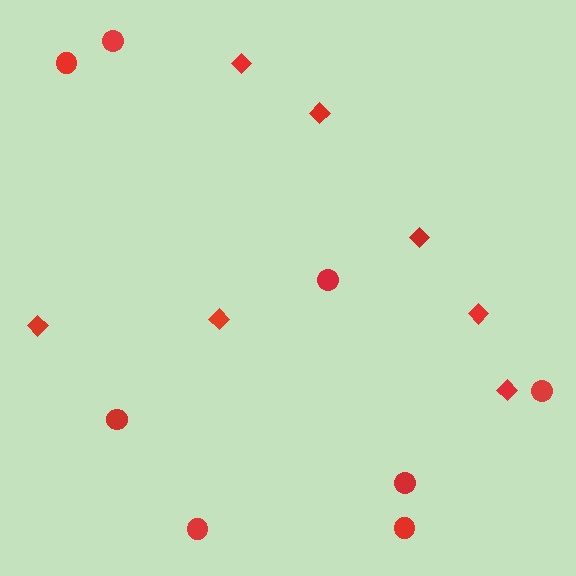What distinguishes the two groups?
There are 2 groups: one group of circles (8) and one group of diamonds (7).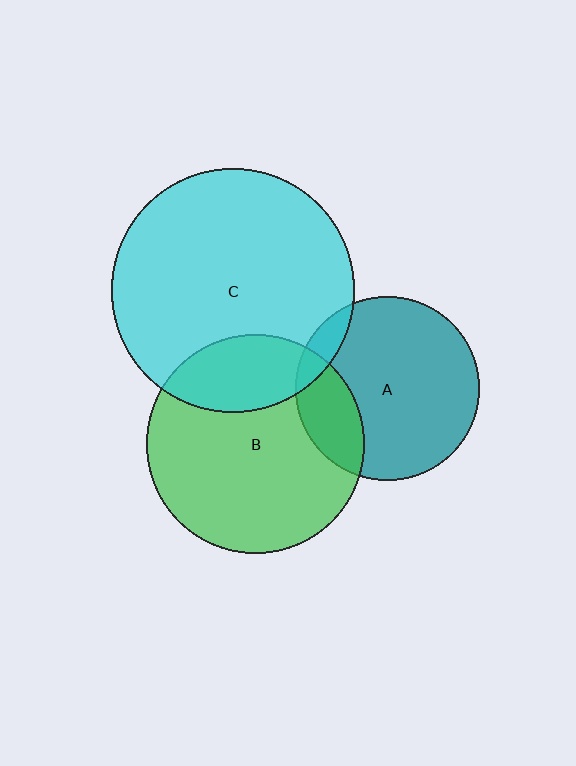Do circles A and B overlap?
Yes.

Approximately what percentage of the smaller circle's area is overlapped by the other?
Approximately 20%.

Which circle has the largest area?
Circle C (cyan).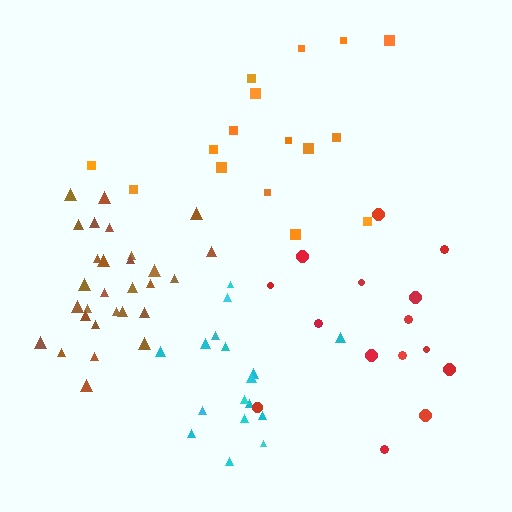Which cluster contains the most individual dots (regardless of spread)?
Brown (29).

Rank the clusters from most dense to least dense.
brown, cyan, red, orange.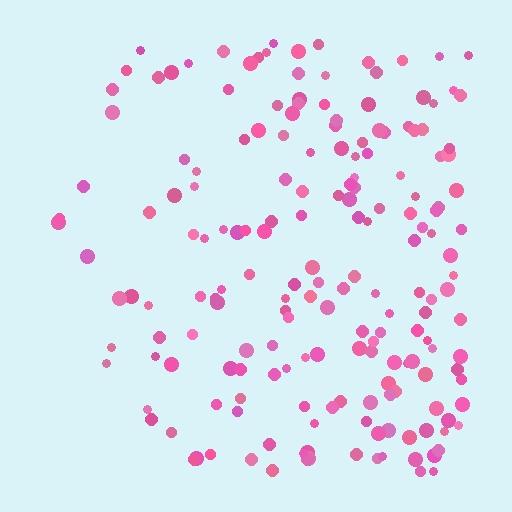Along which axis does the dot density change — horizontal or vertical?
Horizontal.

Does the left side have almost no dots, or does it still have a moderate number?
Still a moderate number, just noticeably fewer than the right.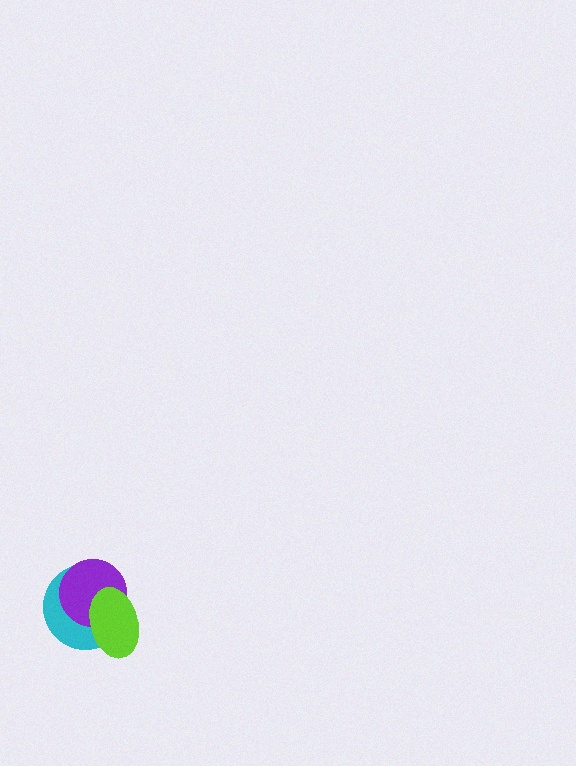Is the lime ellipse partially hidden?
No, no other shape covers it.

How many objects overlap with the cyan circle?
2 objects overlap with the cyan circle.